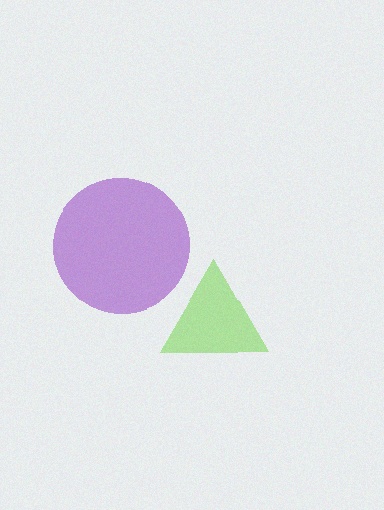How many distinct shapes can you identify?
There are 2 distinct shapes: a purple circle, a lime triangle.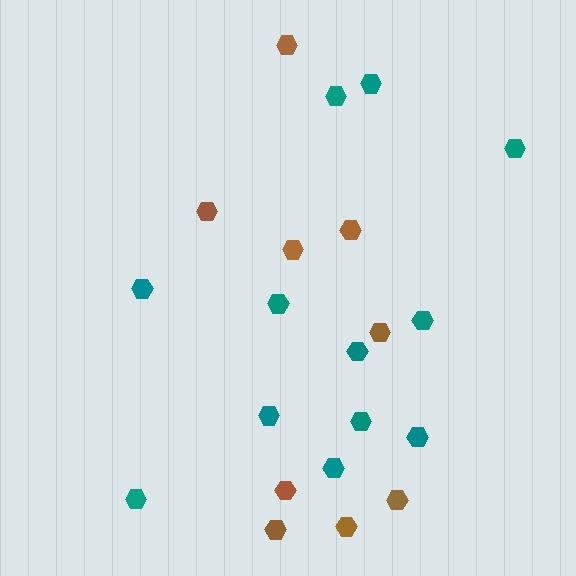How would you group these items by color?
There are 2 groups: one group of brown hexagons (9) and one group of teal hexagons (12).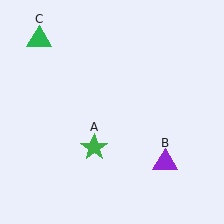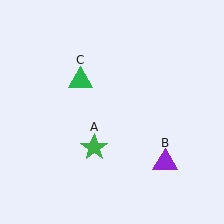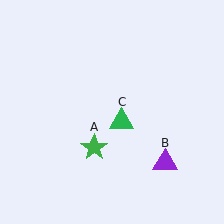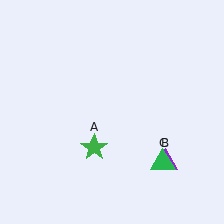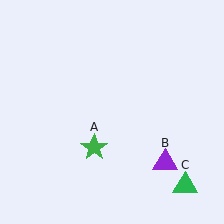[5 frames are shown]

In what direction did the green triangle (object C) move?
The green triangle (object C) moved down and to the right.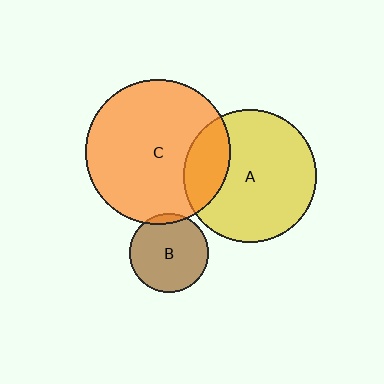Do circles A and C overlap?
Yes.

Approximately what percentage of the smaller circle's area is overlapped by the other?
Approximately 25%.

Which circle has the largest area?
Circle C (orange).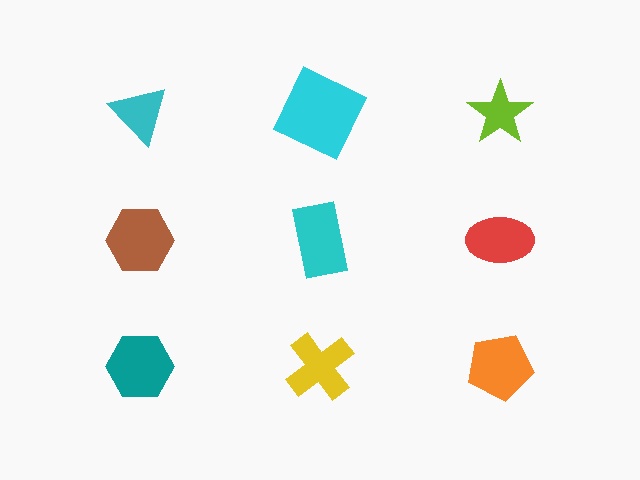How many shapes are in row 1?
3 shapes.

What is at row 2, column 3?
A red ellipse.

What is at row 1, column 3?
A lime star.